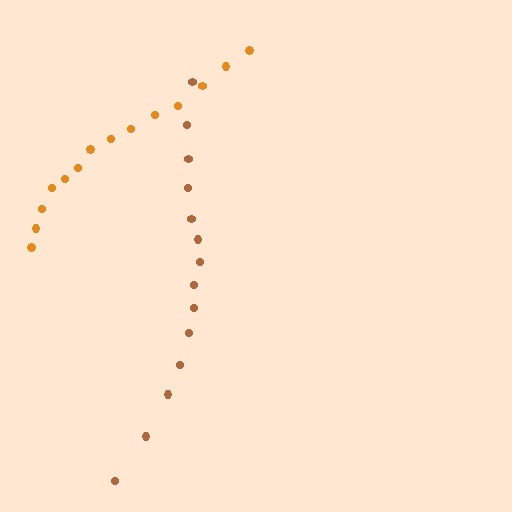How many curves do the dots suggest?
There are 2 distinct paths.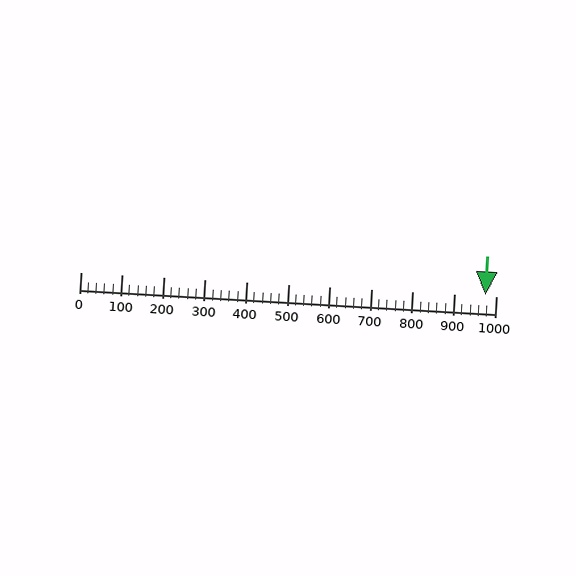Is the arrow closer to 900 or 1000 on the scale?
The arrow is closer to 1000.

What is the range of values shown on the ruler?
The ruler shows values from 0 to 1000.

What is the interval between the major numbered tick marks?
The major tick marks are spaced 100 units apart.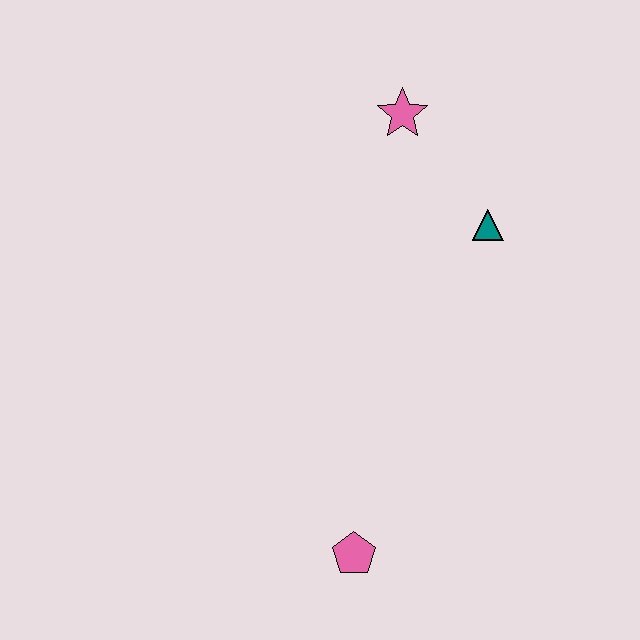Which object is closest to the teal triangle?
The pink star is closest to the teal triangle.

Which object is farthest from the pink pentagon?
The pink star is farthest from the pink pentagon.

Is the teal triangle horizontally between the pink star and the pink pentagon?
No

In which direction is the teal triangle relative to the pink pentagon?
The teal triangle is above the pink pentagon.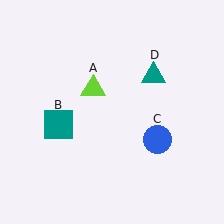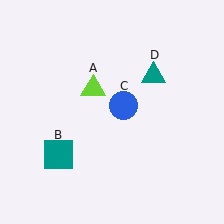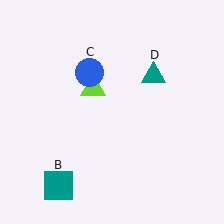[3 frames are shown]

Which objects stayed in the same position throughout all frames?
Lime triangle (object A) and teal triangle (object D) remained stationary.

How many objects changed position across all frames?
2 objects changed position: teal square (object B), blue circle (object C).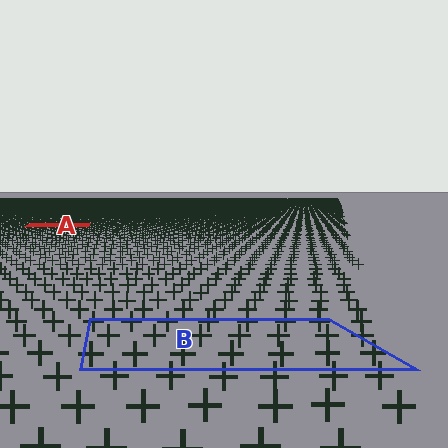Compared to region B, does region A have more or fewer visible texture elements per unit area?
Region A has more texture elements per unit area — they are packed more densely because it is farther away.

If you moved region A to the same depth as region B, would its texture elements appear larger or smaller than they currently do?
They would appear larger. At a closer depth, the same texture elements are projected at a bigger on-screen size.